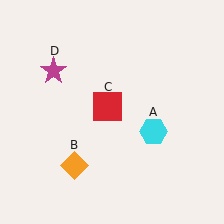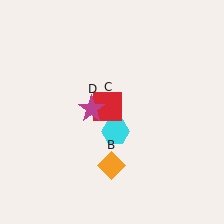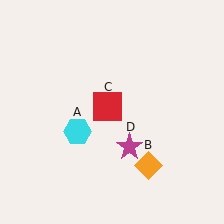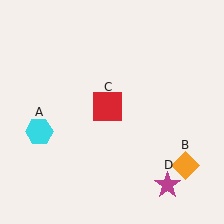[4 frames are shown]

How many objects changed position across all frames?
3 objects changed position: cyan hexagon (object A), orange diamond (object B), magenta star (object D).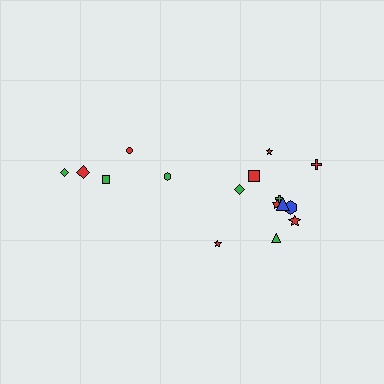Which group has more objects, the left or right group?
The right group.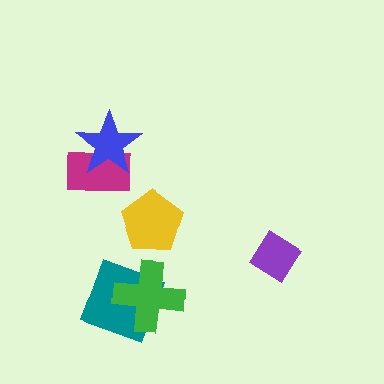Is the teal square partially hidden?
Yes, it is partially covered by another shape.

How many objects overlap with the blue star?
1 object overlaps with the blue star.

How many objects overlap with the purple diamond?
0 objects overlap with the purple diamond.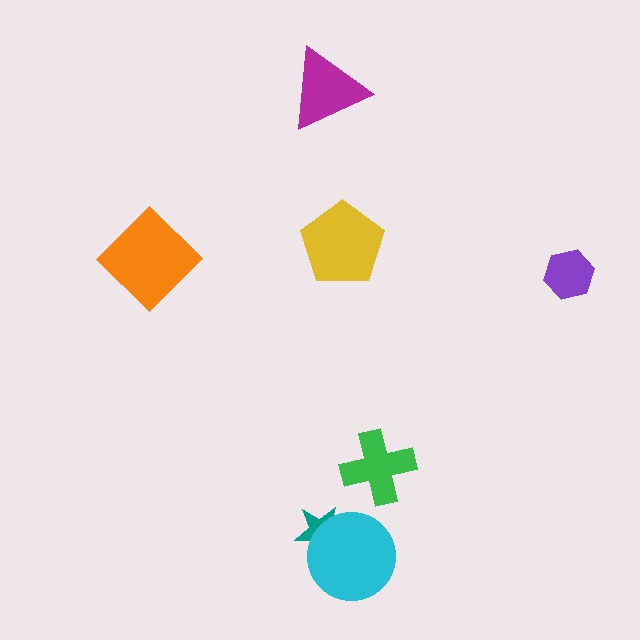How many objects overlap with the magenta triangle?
0 objects overlap with the magenta triangle.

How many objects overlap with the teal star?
1 object overlaps with the teal star.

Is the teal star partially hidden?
Yes, it is partially covered by another shape.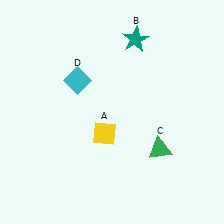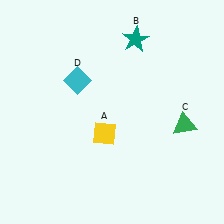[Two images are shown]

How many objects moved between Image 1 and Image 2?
1 object moved between the two images.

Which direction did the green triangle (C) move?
The green triangle (C) moved right.